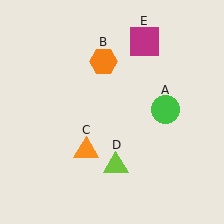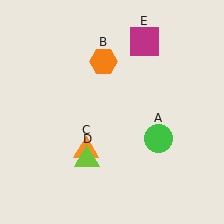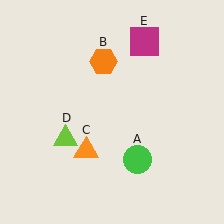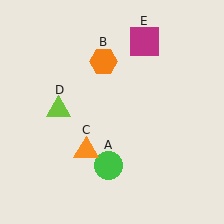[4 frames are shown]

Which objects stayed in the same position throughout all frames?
Orange hexagon (object B) and orange triangle (object C) and magenta square (object E) remained stationary.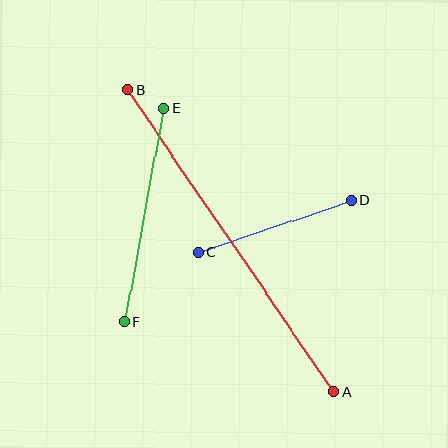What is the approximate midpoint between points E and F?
The midpoint is at approximately (144, 215) pixels.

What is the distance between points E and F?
The distance is approximately 218 pixels.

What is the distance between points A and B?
The distance is approximately 365 pixels.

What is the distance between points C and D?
The distance is approximately 162 pixels.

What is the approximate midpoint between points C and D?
The midpoint is at approximately (275, 226) pixels.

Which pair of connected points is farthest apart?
Points A and B are farthest apart.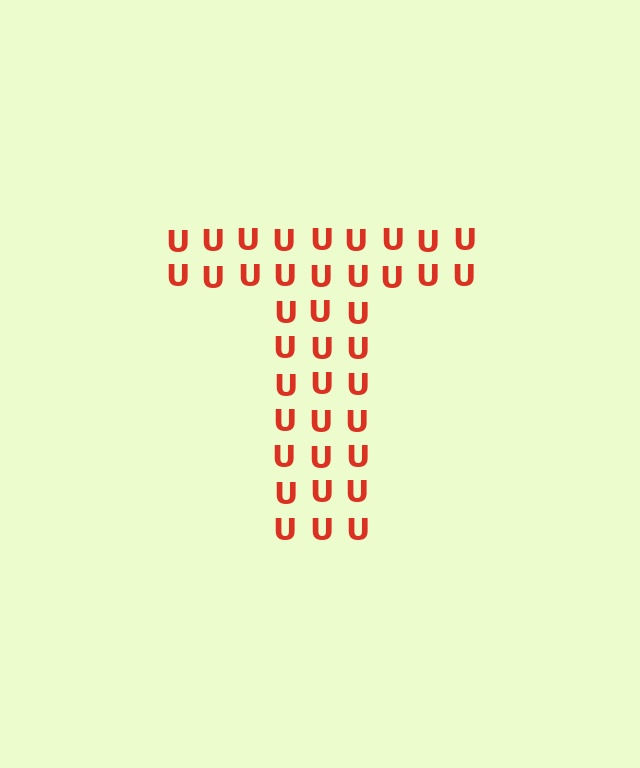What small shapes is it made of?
It is made of small letter U's.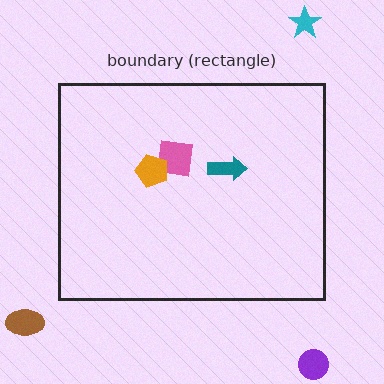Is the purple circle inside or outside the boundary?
Outside.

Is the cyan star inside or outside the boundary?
Outside.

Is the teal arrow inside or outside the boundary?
Inside.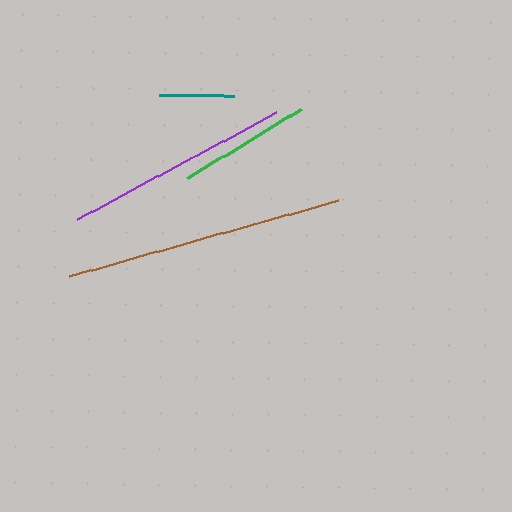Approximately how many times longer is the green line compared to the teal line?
The green line is approximately 1.8 times the length of the teal line.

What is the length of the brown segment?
The brown segment is approximately 280 pixels long.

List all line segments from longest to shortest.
From longest to shortest: brown, purple, green, teal.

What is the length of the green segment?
The green segment is approximately 133 pixels long.